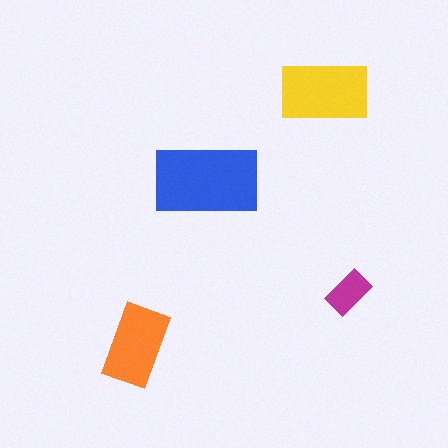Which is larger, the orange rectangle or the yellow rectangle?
The yellow one.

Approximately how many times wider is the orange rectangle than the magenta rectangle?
About 2 times wider.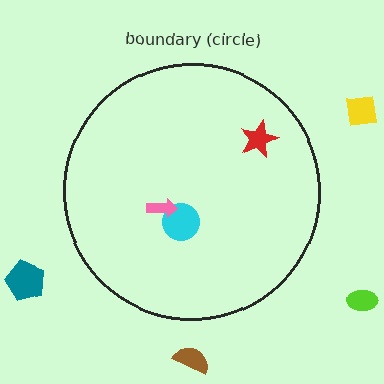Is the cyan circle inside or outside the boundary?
Inside.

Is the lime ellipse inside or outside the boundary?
Outside.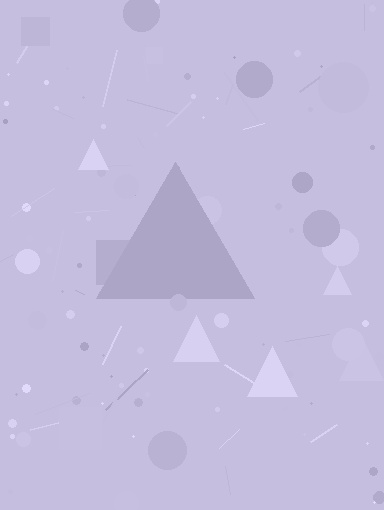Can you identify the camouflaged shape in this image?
The camouflaged shape is a triangle.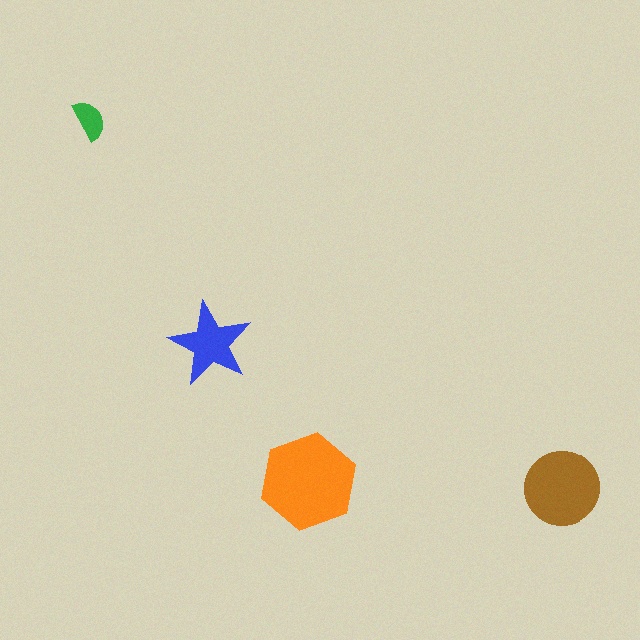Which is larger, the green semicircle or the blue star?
The blue star.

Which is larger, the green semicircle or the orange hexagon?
The orange hexagon.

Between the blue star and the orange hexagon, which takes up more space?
The orange hexagon.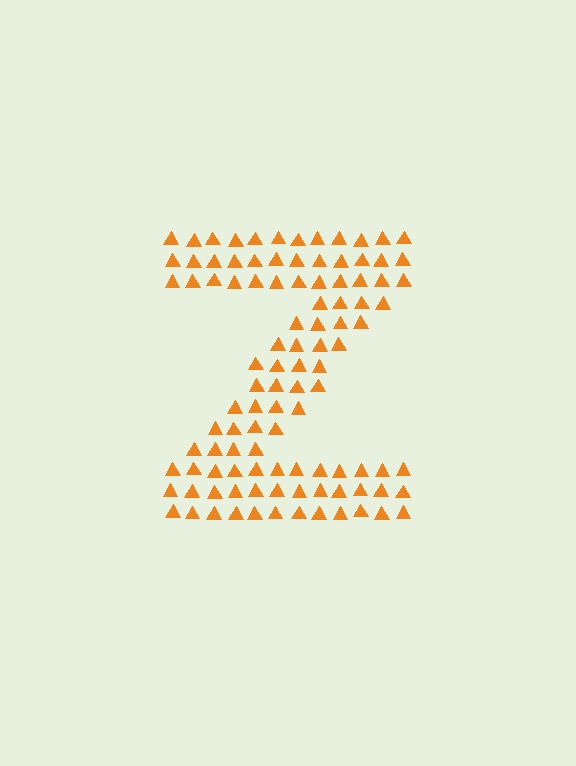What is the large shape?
The large shape is the letter Z.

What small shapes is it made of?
It is made of small triangles.